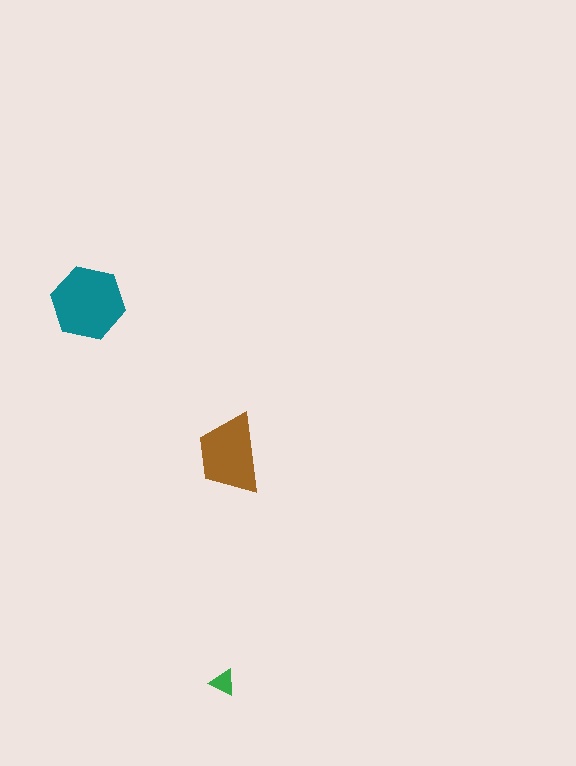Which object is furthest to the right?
The brown trapezoid is rightmost.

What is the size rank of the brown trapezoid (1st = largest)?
2nd.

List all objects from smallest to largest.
The green triangle, the brown trapezoid, the teal hexagon.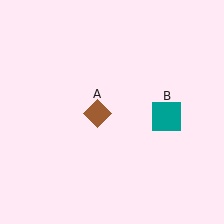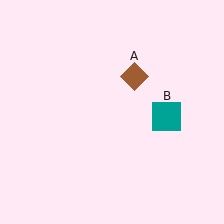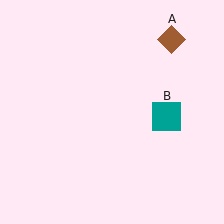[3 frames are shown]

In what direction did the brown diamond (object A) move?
The brown diamond (object A) moved up and to the right.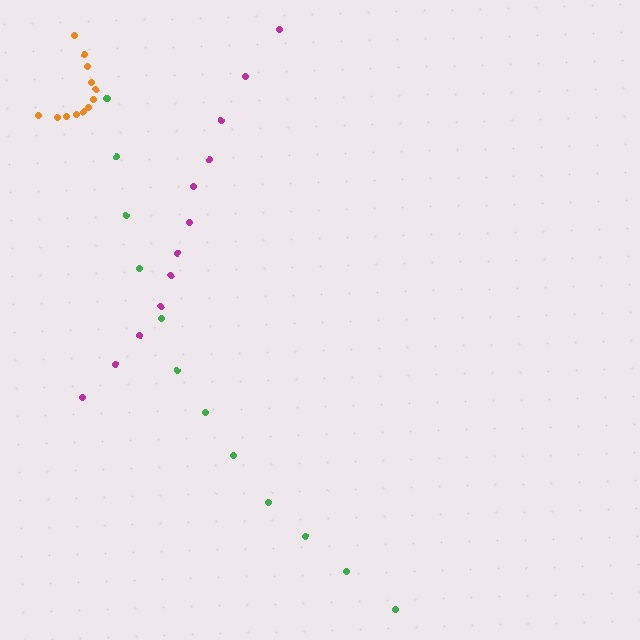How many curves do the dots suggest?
There are 3 distinct paths.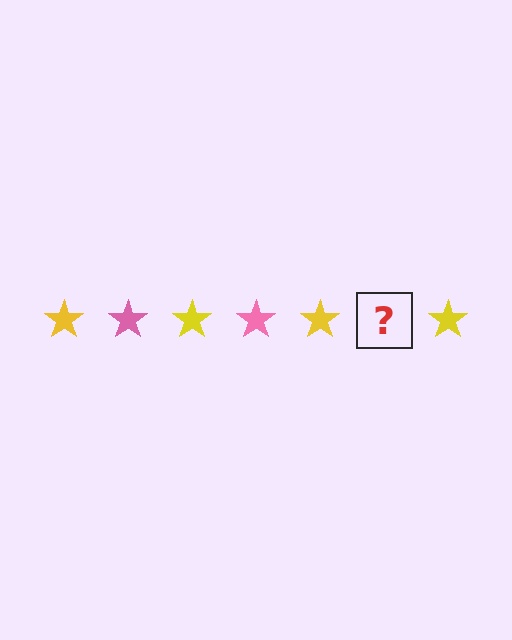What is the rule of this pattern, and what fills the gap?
The rule is that the pattern cycles through yellow, pink stars. The gap should be filled with a pink star.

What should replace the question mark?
The question mark should be replaced with a pink star.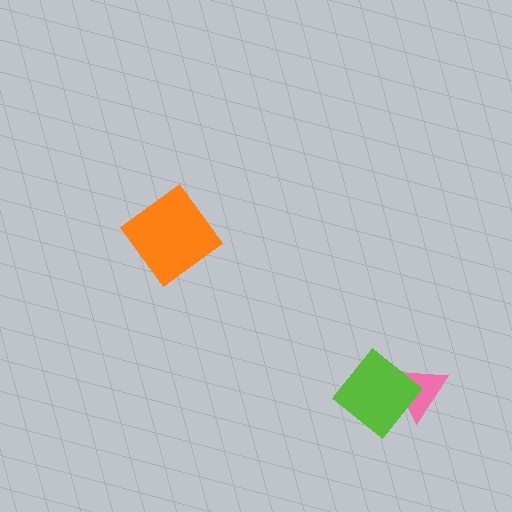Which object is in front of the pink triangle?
The lime diamond is in front of the pink triangle.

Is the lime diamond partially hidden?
No, no other shape covers it.